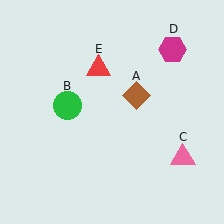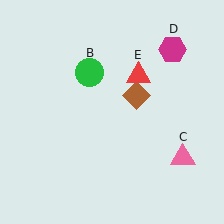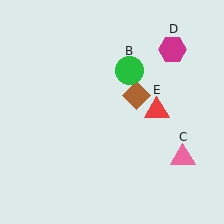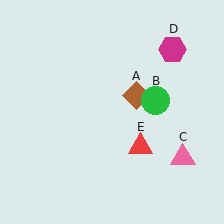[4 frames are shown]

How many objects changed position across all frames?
2 objects changed position: green circle (object B), red triangle (object E).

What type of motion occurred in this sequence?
The green circle (object B), red triangle (object E) rotated clockwise around the center of the scene.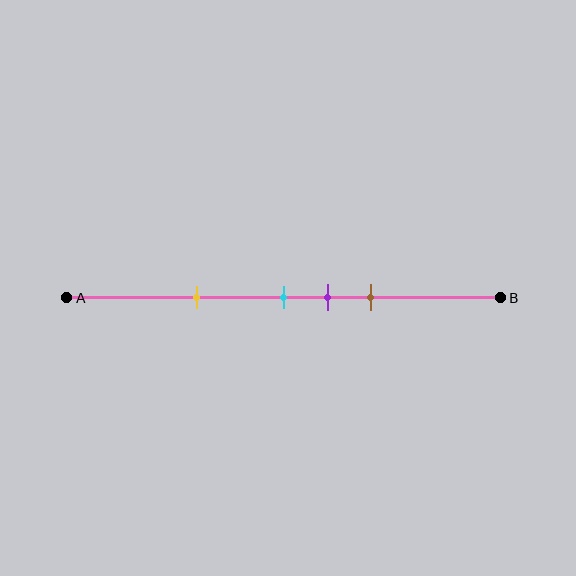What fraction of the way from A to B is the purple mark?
The purple mark is approximately 60% (0.6) of the way from A to B.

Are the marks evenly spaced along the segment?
No, the marks are not evenly spaced.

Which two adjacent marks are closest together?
The cyan and purple marks are the closest adjacent pair.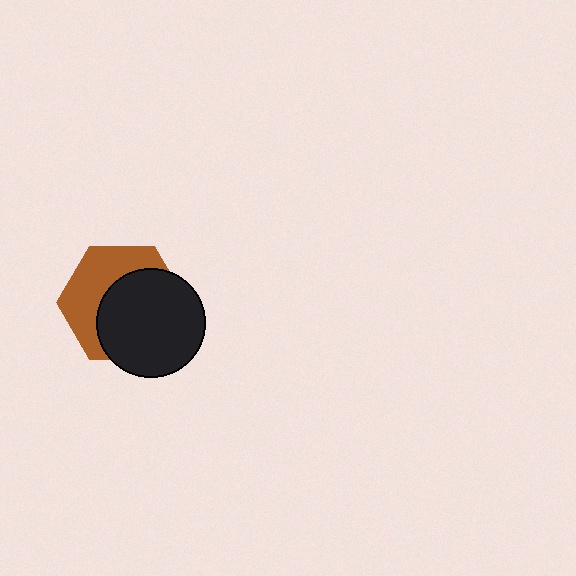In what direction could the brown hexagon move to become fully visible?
The brown hexagon could move toward the upper-left. That would shift it out from behind the black circle entirely.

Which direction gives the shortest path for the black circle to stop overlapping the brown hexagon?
Moving toward the lower-right gives the shortest separation.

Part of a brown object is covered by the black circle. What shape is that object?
It is a hexagon.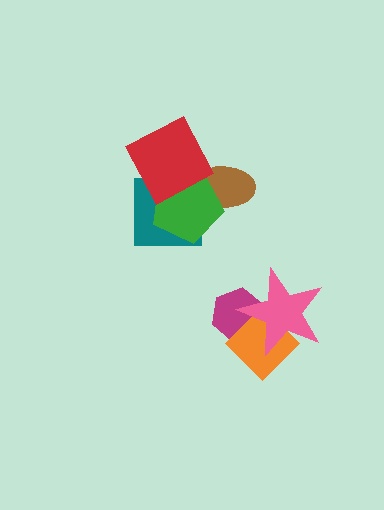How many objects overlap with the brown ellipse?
2 objects overlap with the brown ellipse.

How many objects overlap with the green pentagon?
3 objects overlap with the green pentagon.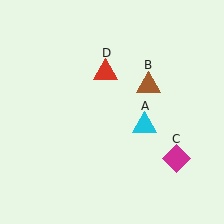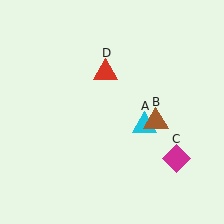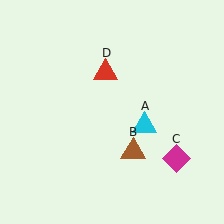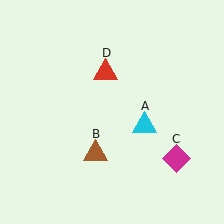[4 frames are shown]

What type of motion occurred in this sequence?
The brown triangle (object B) rotated clockwise around the center of the scene.